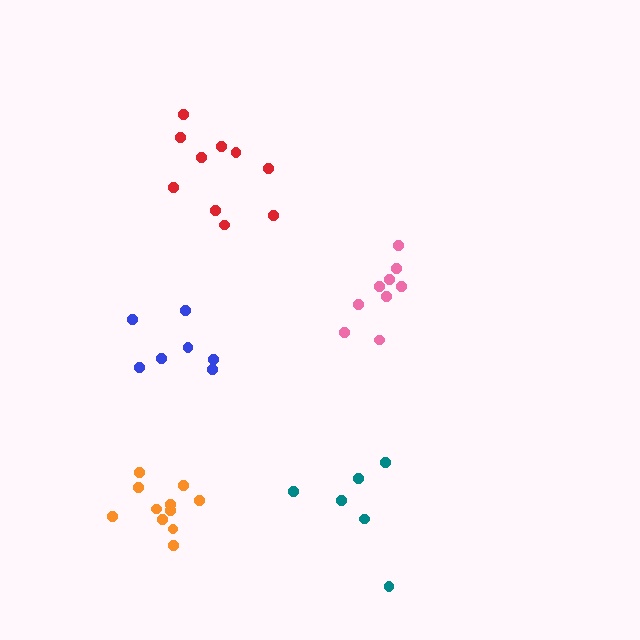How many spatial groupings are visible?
There are 5 spatial groupings.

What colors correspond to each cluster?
The clusters are colored: pink, red, blue, orange, teal.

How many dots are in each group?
Group 1: 9 dots, Group 2: 10 dots, Group 3: 7 dots, Group 4: 11 dots, Group 5: 6 dots (43 total).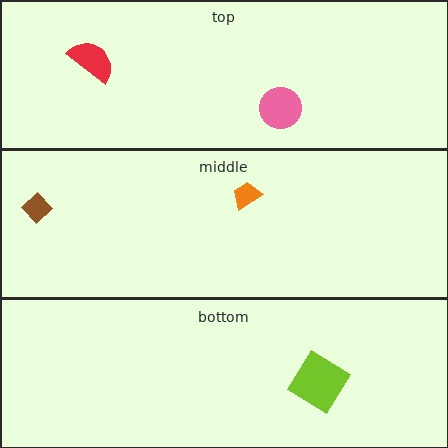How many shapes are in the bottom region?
1.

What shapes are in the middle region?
The orange trapezoid, the brown diamond.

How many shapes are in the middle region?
2.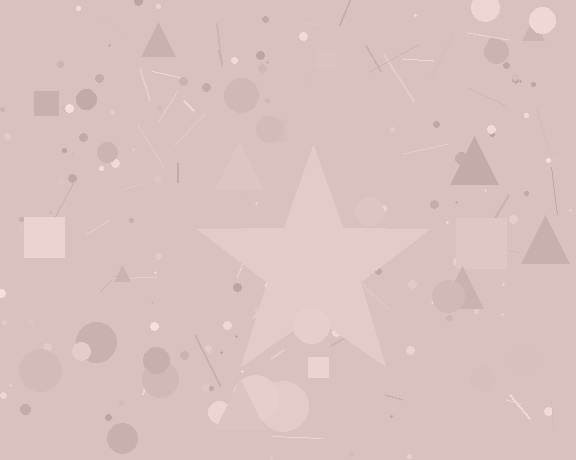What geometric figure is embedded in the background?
A star is embedded in the background.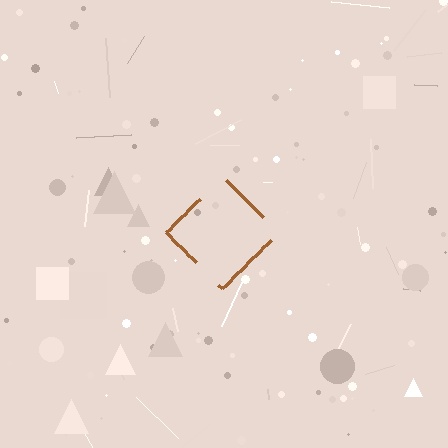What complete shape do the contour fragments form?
The contour fragments form a diamond.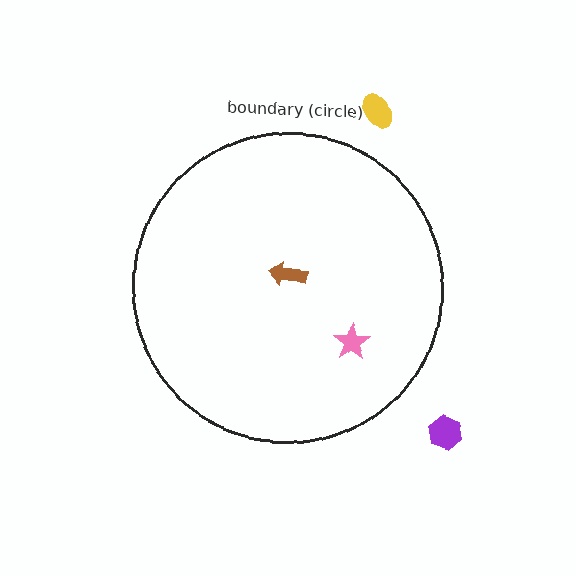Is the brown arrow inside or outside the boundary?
Inside.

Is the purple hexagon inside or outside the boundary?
Outside.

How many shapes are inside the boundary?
2 inside, 2 outside.